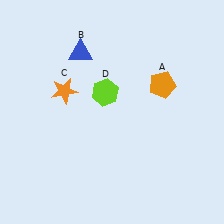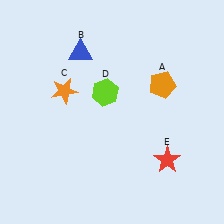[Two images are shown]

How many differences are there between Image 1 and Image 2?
There is 1 difference between the two images.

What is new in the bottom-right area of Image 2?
A red star (E) was added in the bottom-right area of Image 2.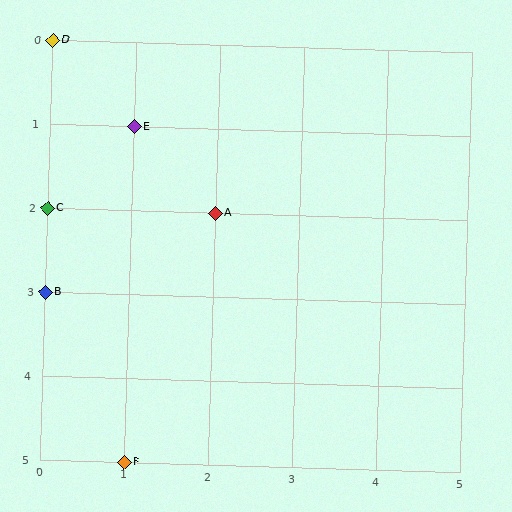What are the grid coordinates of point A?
Point A is at grid coordinates (2, 2).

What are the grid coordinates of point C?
Point C is at grid coordinates (0, 2).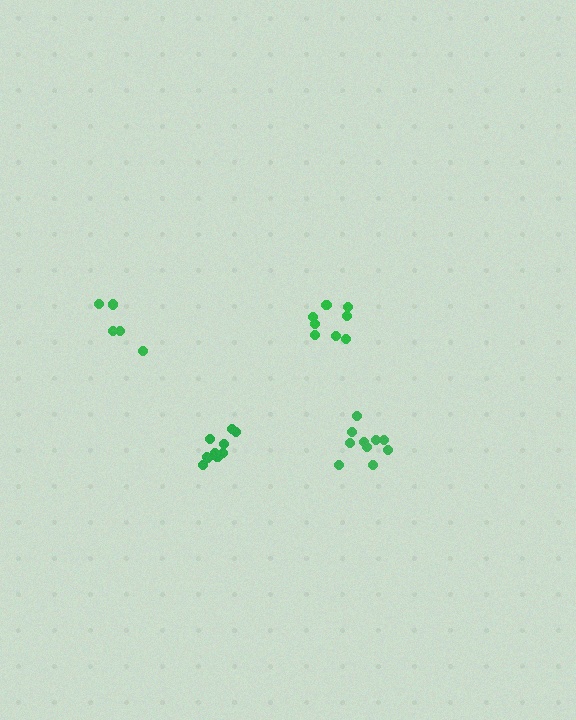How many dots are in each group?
Group 1: 5 dots, Group 2: 10 dots, Group 3: 10 dots, Group 4: 8 dots (33 total).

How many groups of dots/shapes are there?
There are 4 groups.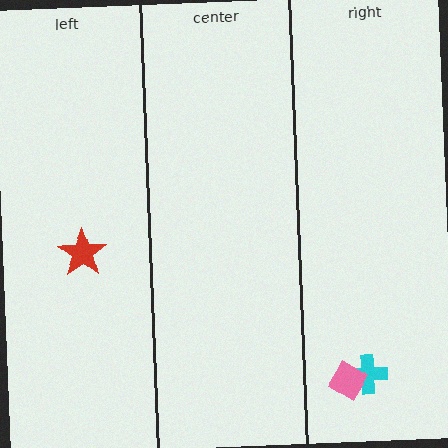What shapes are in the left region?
The red star.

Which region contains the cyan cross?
The right region.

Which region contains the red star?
The left region.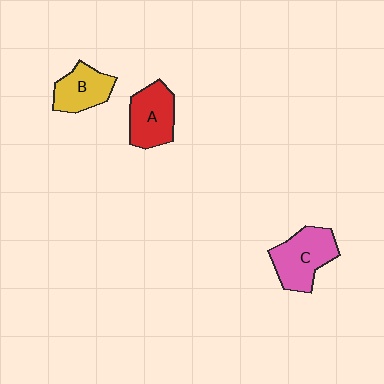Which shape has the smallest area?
Shape B (yellow).